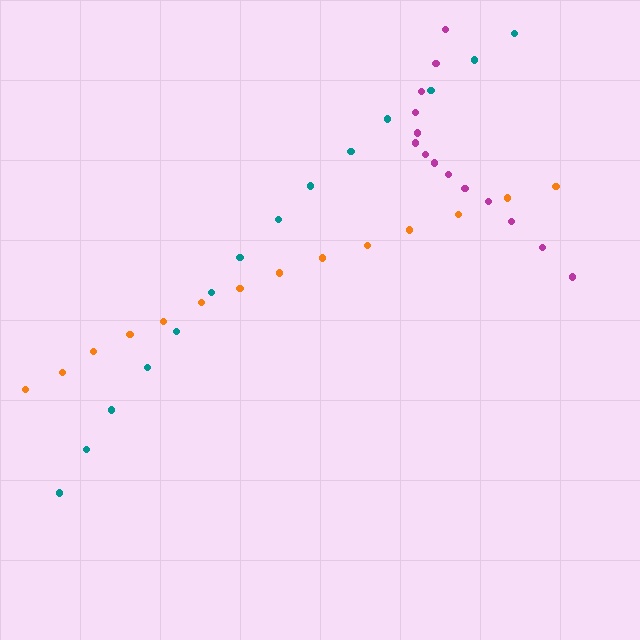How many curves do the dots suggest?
There are 3 distinct paths.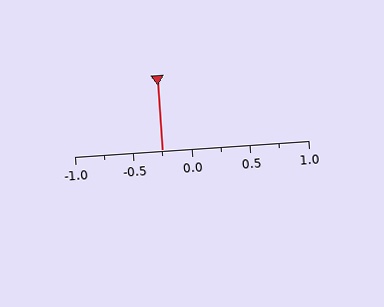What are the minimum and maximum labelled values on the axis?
The axis runs from -1.0 to 1.0.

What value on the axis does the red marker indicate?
The marker indicates approximately -0.25.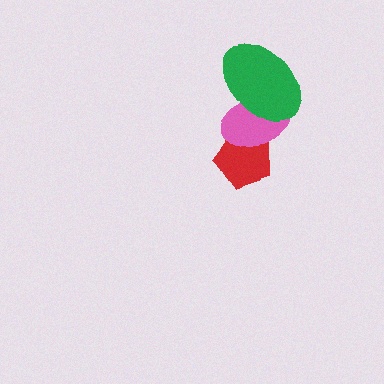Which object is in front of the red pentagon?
The pink ellipse is in front of the red pentagon.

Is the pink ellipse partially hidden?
Yes, it is partially covered by another shape.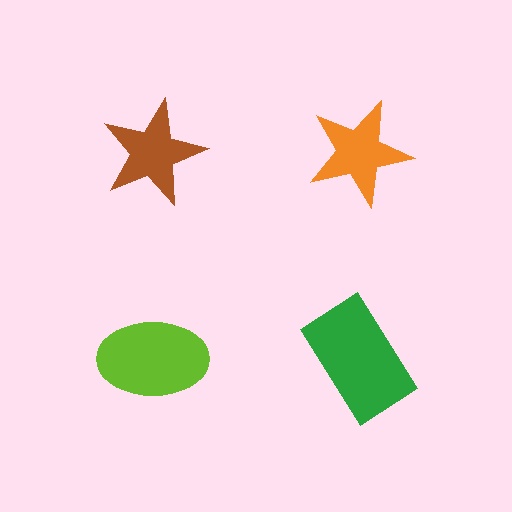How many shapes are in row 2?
2 shapes.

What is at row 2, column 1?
A lime ellipse.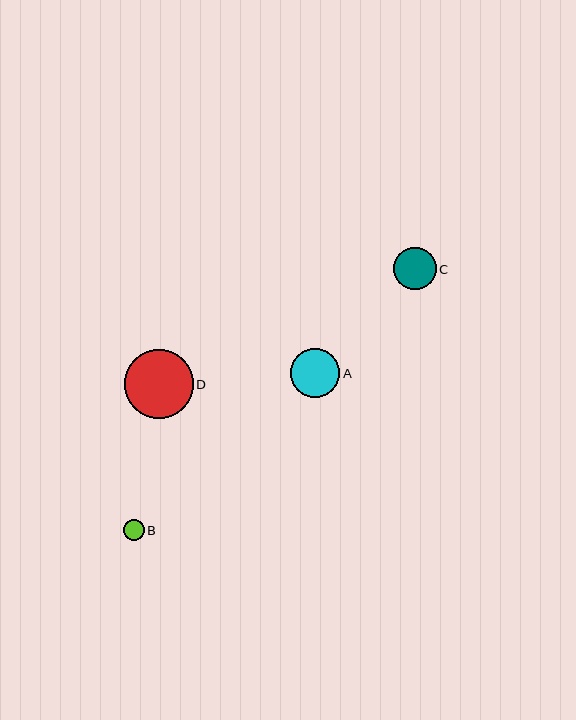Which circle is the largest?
Circle D is the largest with a size of approximately 69 pixels.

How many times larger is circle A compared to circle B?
Circle A is approximately 2.4 times the size of circle B.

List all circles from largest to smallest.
From largest to smallest: D, A, C, B.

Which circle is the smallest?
Circle B is the smallest with a size of approximately 21 pixels.